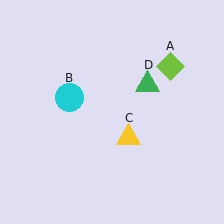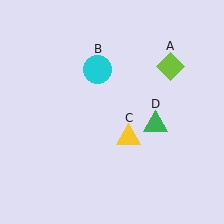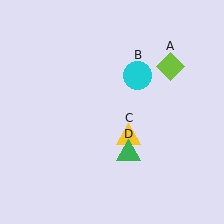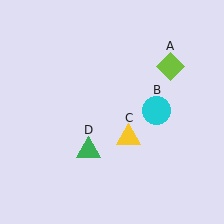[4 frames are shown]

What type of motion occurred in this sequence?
The cyan circle (object B), green triangle (object D) rotated clockwise around the center of the scene.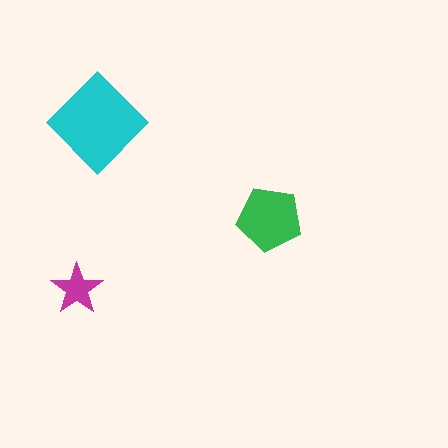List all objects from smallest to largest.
The magenta star, the green pentagon, the cyan diamond.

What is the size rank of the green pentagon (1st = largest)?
2nd.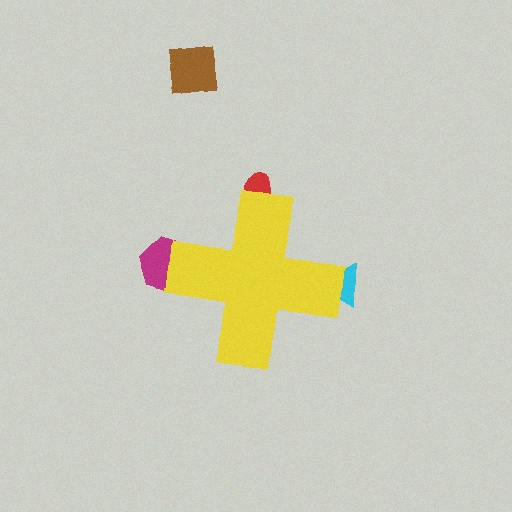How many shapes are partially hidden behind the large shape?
3 shapes are partially hidden.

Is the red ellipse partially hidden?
Yes, the red ellipse is partially hidden behind the yellow cross.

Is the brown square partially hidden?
No, the brown square is fully visible.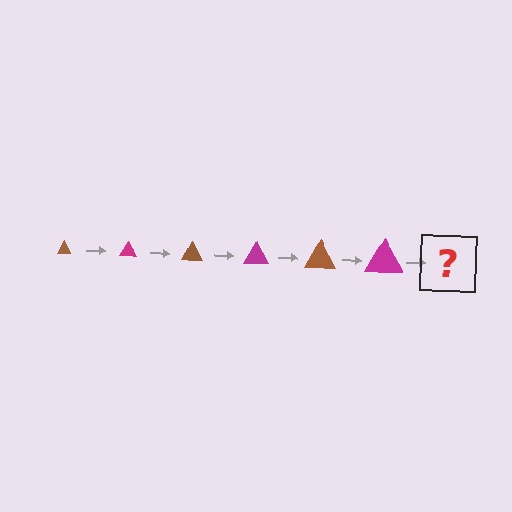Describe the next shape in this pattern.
It should be a brown triangle, larger than the previous one.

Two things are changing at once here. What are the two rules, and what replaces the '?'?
The two rules are that the triangle grows larger each step and the color cycles through brown and magenta. The '?' should be a brown triangle, larger than the previous one.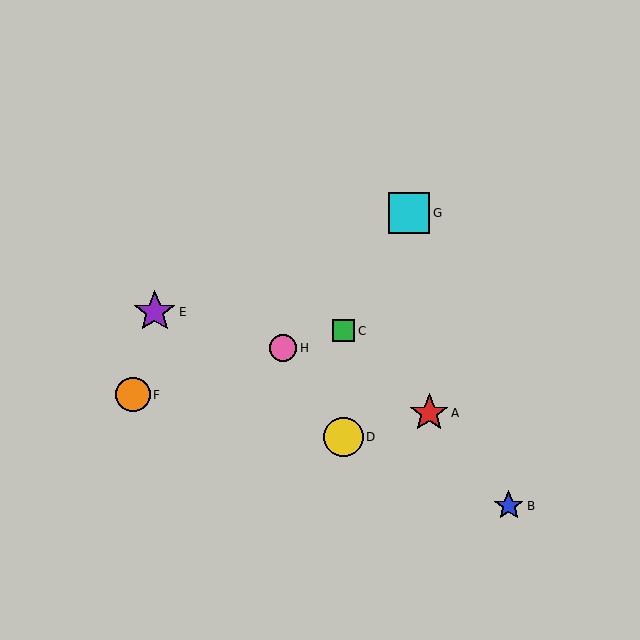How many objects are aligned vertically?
2 objects (C, D) are aligned vertically.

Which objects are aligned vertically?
Objects C, D are aligned vertically.